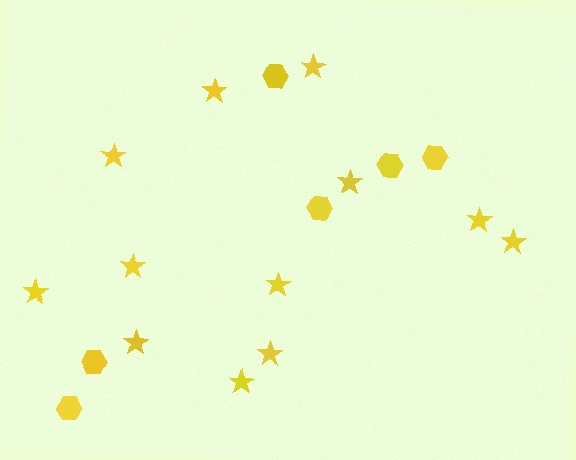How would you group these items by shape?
There are 2 groups: one group of hexagons (6) and one group of stars (12).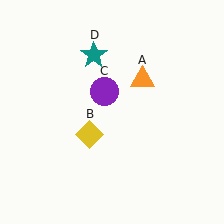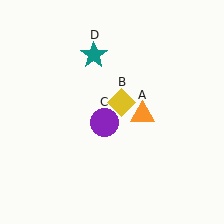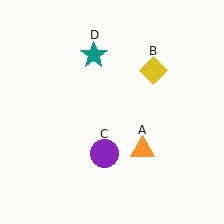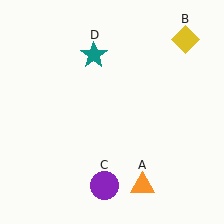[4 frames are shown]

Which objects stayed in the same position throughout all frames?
Teal star (object D) remained stationary.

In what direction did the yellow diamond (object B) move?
The yellow diamond (object B) moved up and to the right.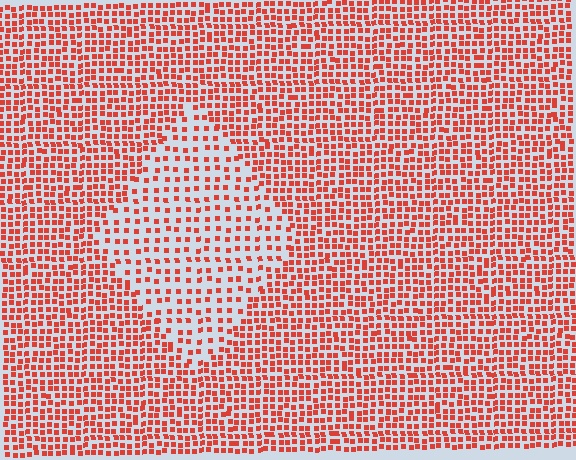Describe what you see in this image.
The image contains small red elements arranged at two different densities. A diamond-shaped region is visible where the elements are less densely packed than the surrounding area.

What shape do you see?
I see a diamond.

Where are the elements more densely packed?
The elements are more densely packed outside the diamond boundary.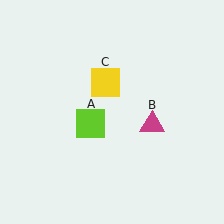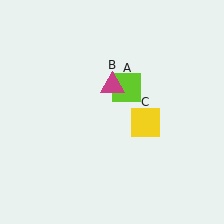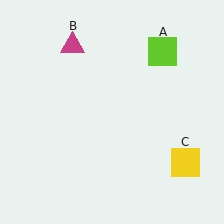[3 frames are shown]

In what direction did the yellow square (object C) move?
The yellow square (object C) moved down and to the right.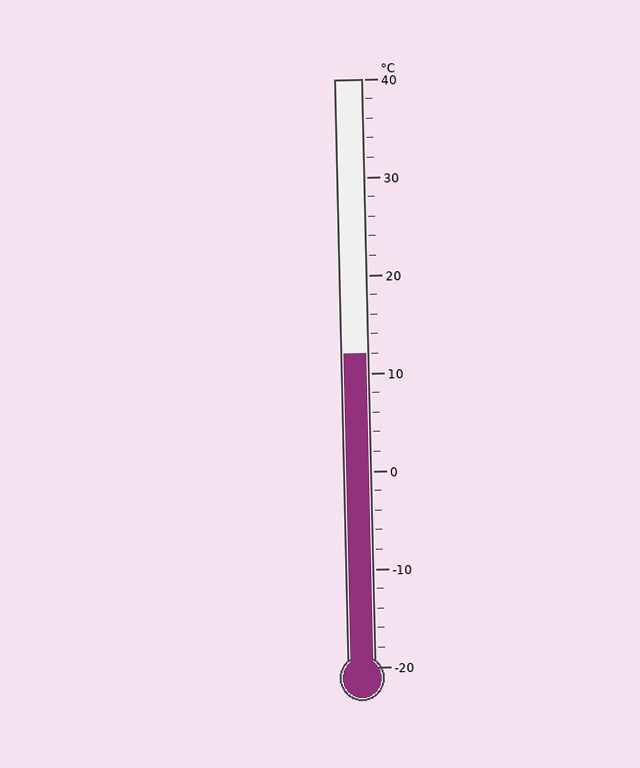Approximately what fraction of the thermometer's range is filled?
The thermometer is filled to approximately 55% of its range.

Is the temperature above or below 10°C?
The temperature is above 10°C.